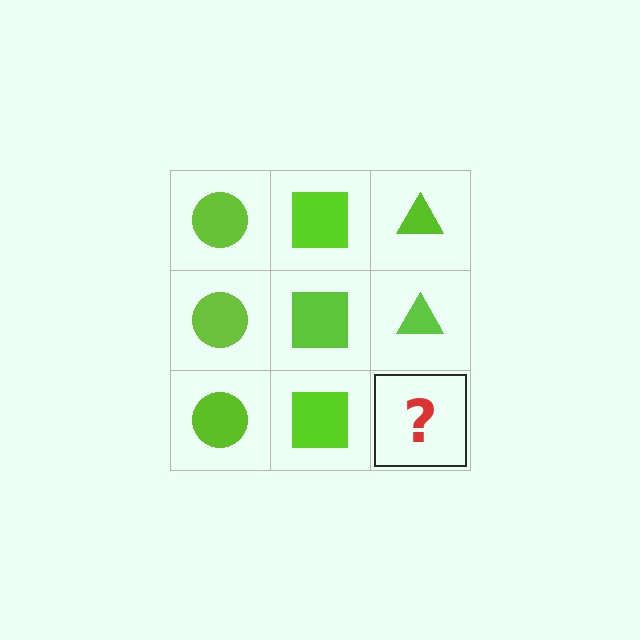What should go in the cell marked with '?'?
The missing cell should contain a lime triangle.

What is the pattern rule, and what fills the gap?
The rule is that each column has a consistent shape. The gap should be filled with a lime triangle.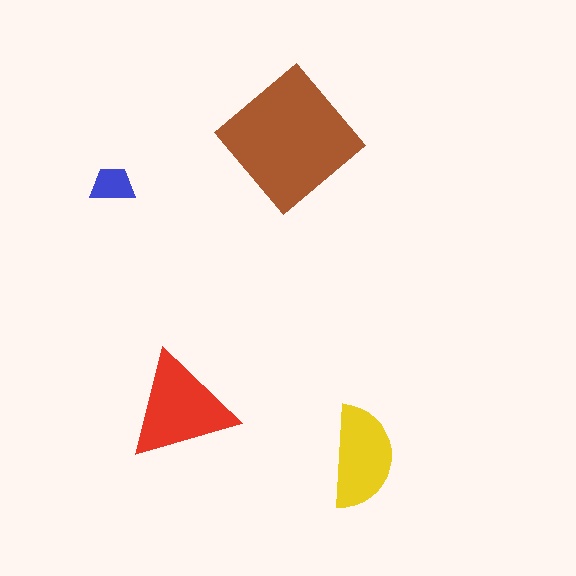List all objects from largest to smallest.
The brown diamond, the red triangle, the yellow semicircle, the blue trapezoid.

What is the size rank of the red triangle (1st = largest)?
2nd.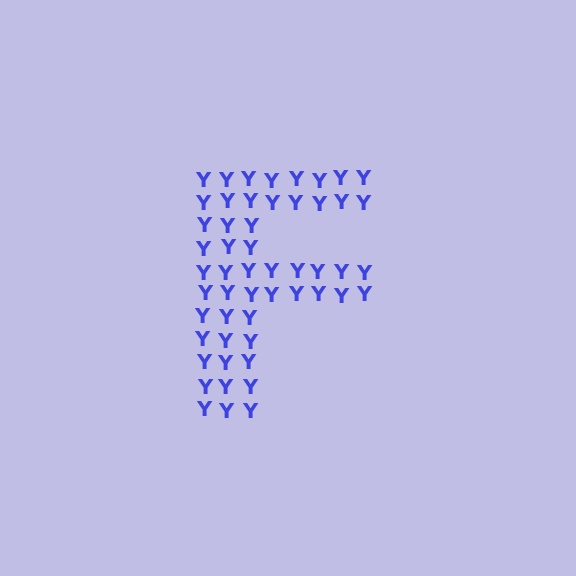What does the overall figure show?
The overall figure shows the letter F.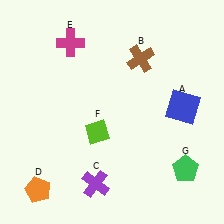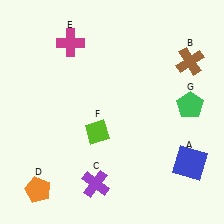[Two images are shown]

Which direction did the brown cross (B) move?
The brown cross (B) moved right.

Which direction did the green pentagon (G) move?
The green pentagon (G) moved up.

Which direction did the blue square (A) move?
The blue square (A) moved down.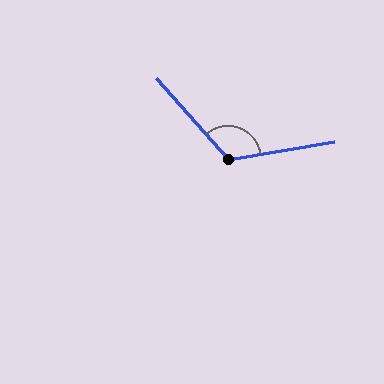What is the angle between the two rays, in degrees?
Approximately 122 degrees.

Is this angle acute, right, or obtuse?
It is obtuse.